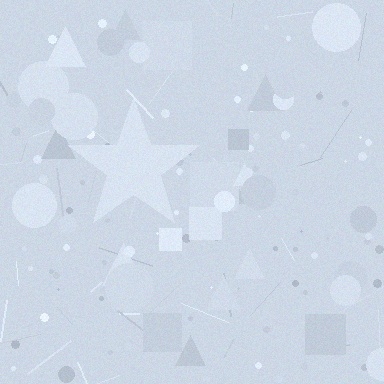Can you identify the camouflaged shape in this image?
The camouflaged shape is a star.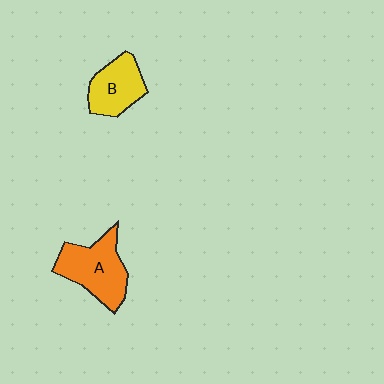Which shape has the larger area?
Shape A (orange).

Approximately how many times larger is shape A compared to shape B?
Approximately 1.3 times.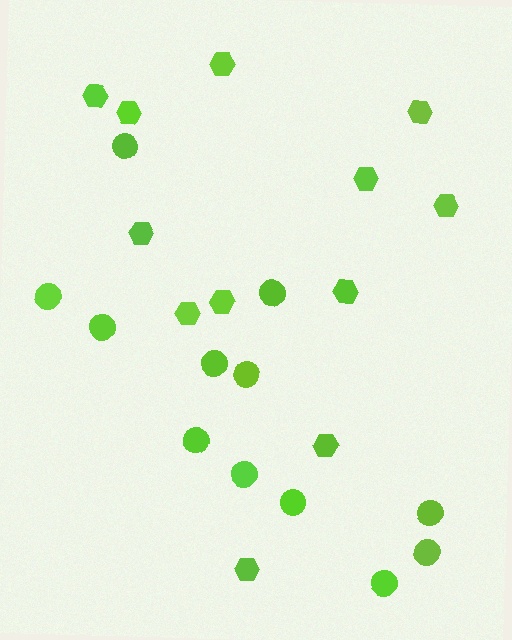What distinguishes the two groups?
There are 2 groups: one group of circles (12) and one group of hexagons (12).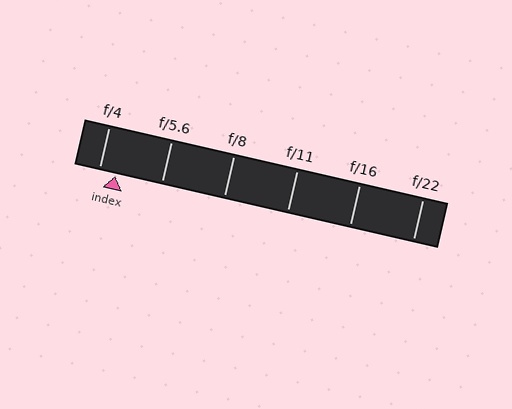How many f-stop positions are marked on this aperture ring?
There are 6 f-stop positions marked.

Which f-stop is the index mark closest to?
The index mark is closest to f/4.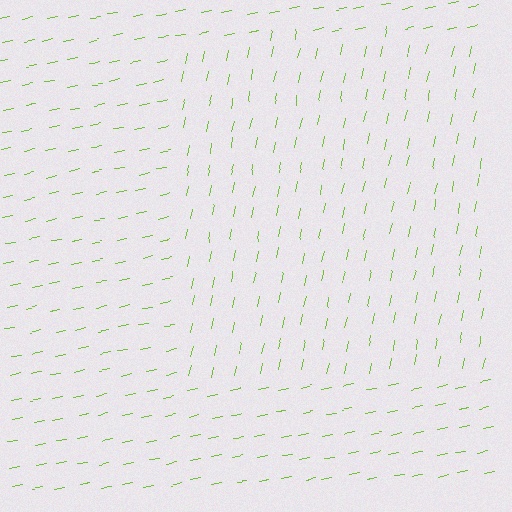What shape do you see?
I see a rectangle.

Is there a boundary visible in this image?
Yes, there is a texture boundary formed by a change in line orientation.